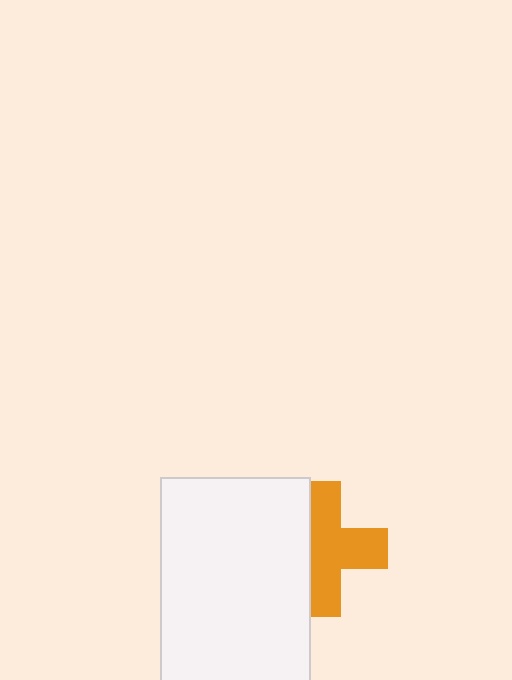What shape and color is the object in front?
The object in front is a white rectangle.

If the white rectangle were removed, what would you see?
You would see the complete orange cross.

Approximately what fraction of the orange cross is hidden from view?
Roughly 38% of the orange cross is hidden behind the white rectangle.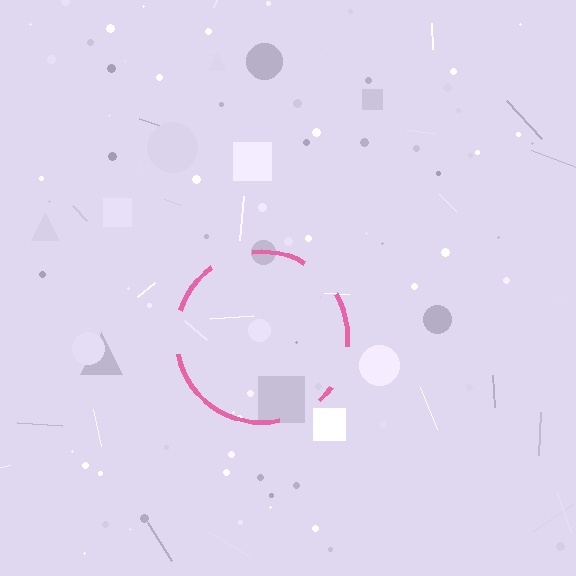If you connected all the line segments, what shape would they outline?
They would outline a circle.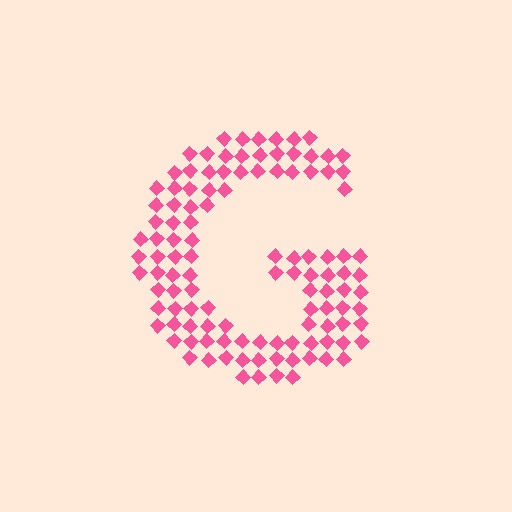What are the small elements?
The small elements are diamonds.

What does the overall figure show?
The overall figure shows the letter G.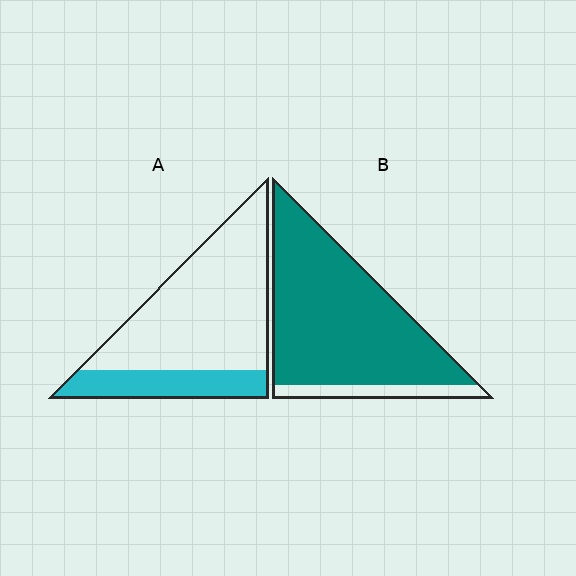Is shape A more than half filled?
No.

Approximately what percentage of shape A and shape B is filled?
A is approximately 25% and B is approximately 90%.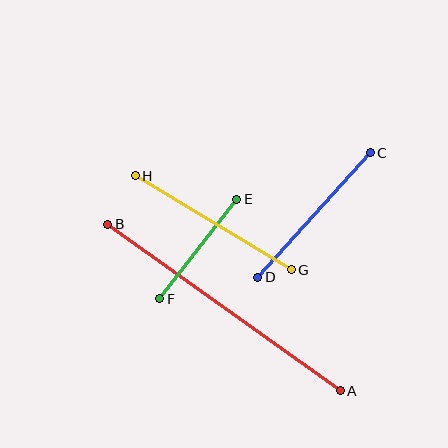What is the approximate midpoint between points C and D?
The midpoint is at approximately (314, 215) pixels.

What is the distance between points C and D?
The distance is approximately 168 pixels.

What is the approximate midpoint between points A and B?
The midpoint is at approximately (224, 308) pixels.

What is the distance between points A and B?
The distance is approximately 286 pixels.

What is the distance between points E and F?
The distance is approximately 126 pixels.